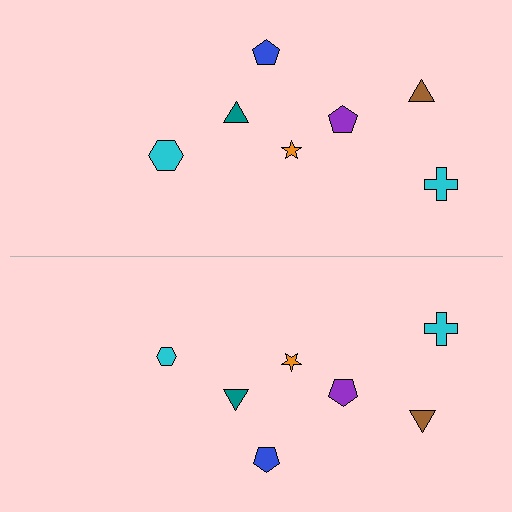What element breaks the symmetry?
The cyan hexagon on the bottom side has a different size than its mirror counterpart.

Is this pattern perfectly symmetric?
No, the pattern is not perfectly symmetric. The cyan hexagon on the bottom side has a different size than its mirror counterpart.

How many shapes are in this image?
There are 14 shapes in this image.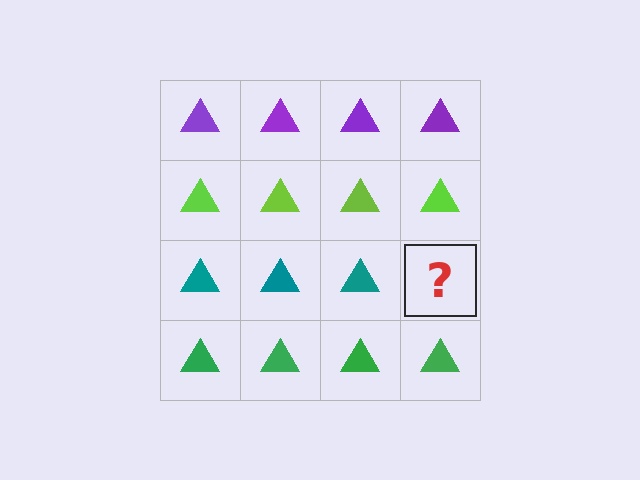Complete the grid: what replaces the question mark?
The question mark should be replaced with a teal triangle.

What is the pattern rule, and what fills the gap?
The rule is that each row has a consistent color. The gap should be filled with a teal triangle.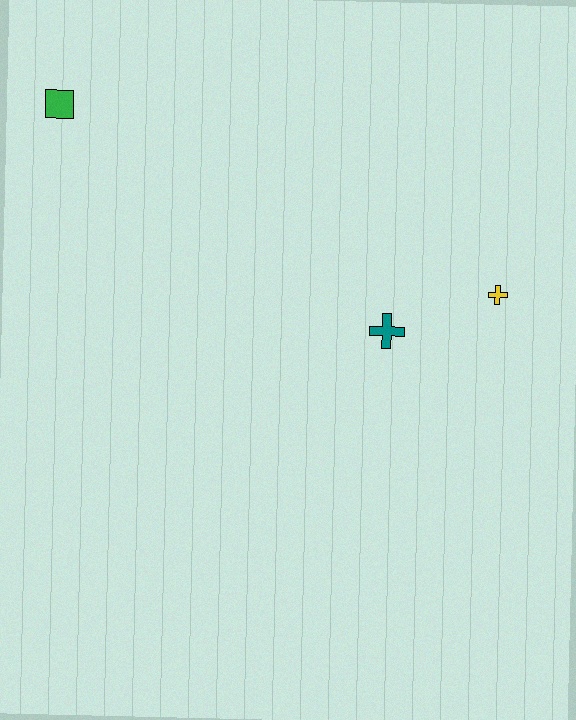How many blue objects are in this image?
There are no blue objects.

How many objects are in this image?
There are 3 objects.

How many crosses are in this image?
There are 2 crosses.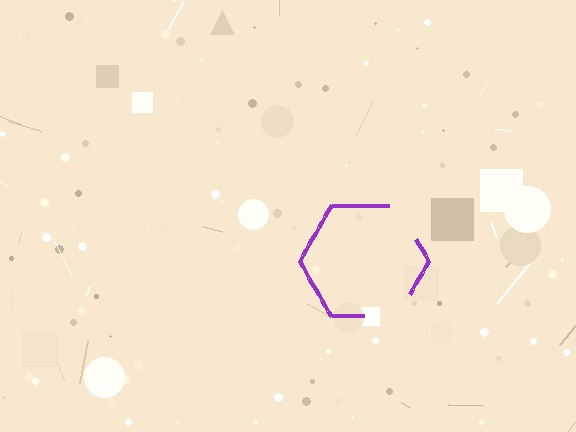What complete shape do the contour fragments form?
The contour fragments form a hexagon.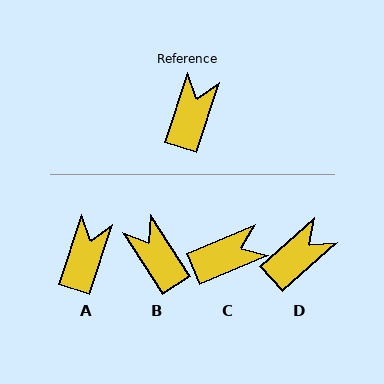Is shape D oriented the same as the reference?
No, it is off by about 30 degrees.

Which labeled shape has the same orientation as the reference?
A.